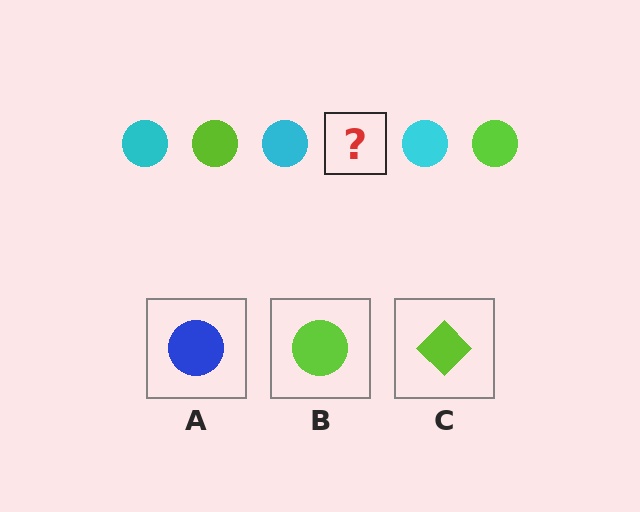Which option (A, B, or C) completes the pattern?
B.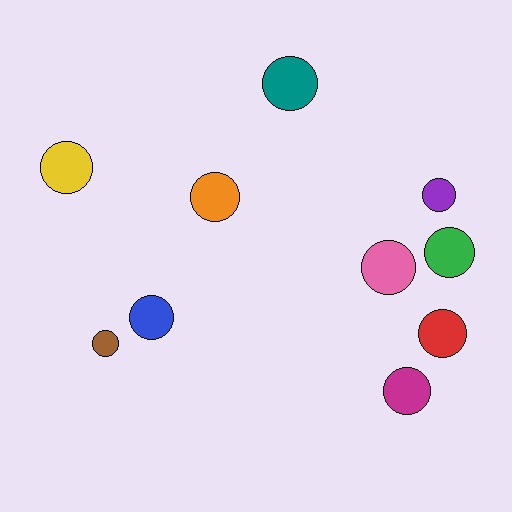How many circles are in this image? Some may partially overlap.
There are 10 circles.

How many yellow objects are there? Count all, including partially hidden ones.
There is 1 yellow object.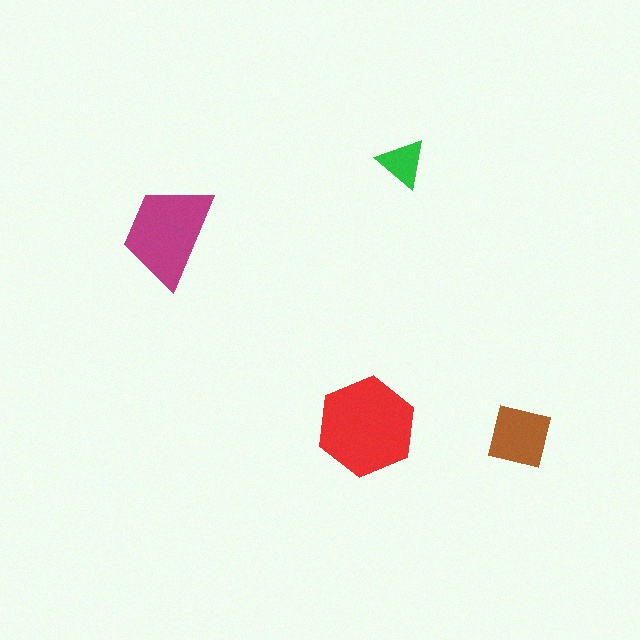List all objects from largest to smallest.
The red hexagon, the magenta trapezoid, the brown square, the green triangle.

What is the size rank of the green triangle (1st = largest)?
4th.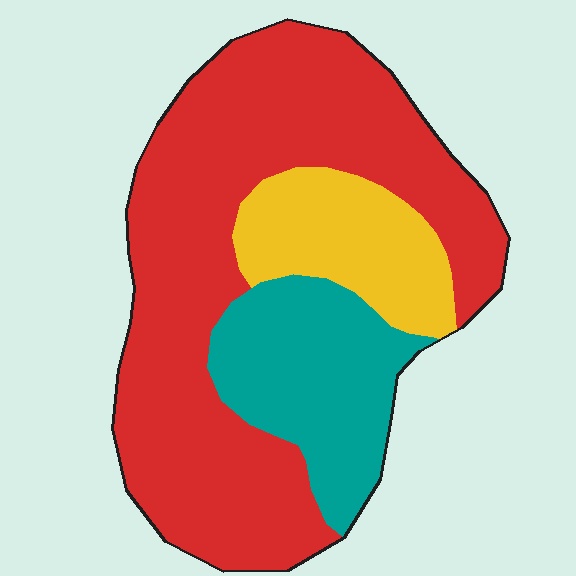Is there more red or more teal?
Red.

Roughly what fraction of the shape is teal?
Teal takes up about one fifth (1/5) of the shape.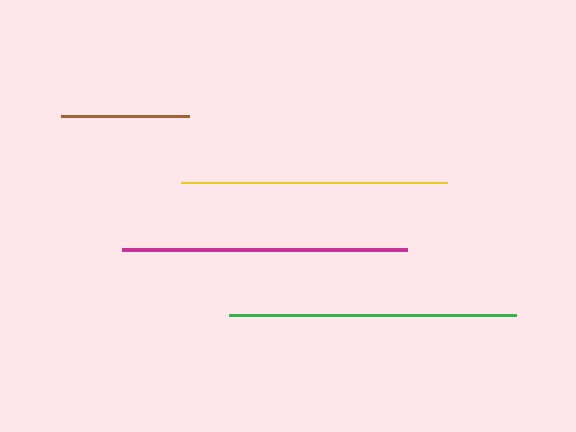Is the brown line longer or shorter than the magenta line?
The magenta line is longer than the brown line.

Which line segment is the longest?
The green line is the longest at approximately 287 pixels.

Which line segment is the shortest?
The brown line is the shortest at approximately 128 pixels.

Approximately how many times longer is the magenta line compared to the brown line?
The magenta line is approximately 2.2 times the length of the brown line.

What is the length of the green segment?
The green segment is approximately 287 pixels long.